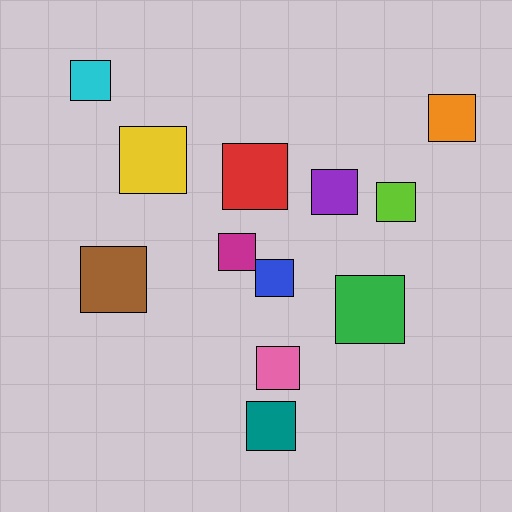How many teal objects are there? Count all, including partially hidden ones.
There is 1 teal object.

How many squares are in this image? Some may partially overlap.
There are 12 squares.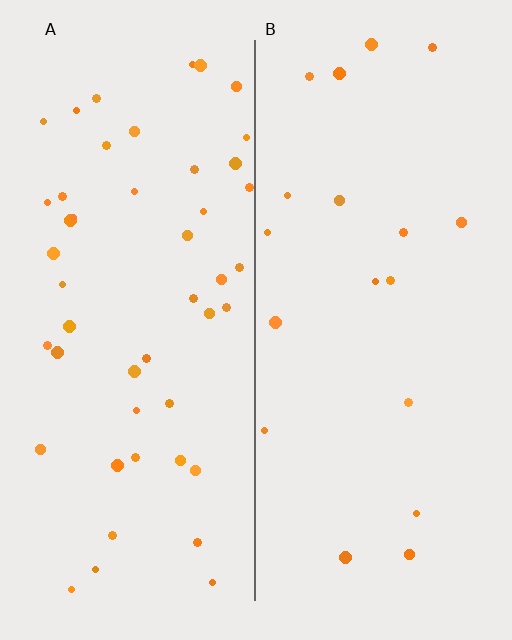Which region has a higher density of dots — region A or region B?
A (the left).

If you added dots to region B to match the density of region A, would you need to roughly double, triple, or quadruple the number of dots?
Approximately triple.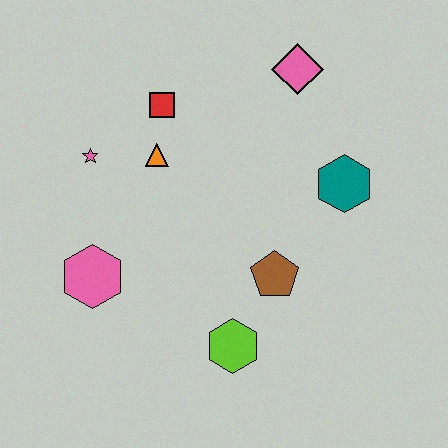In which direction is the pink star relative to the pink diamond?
The pink star is to the left of the pink diamond.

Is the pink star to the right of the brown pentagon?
No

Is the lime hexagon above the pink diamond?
No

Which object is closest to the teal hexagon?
The brown pentagon is closest to the teal hexagon.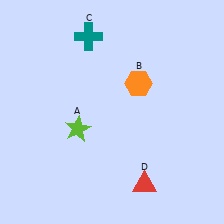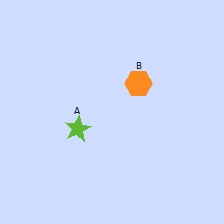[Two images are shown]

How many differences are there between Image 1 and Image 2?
There are 2 differences between the two images.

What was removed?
The teal cross (C), the red triangle (D) were removed in Image 2.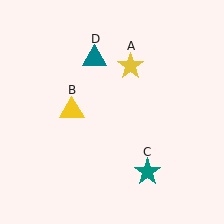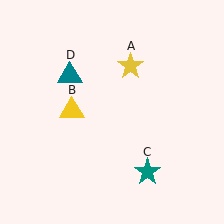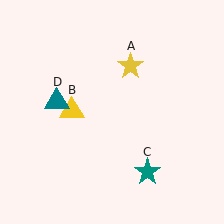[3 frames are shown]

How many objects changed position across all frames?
1 object changed position: teal triangle (object D).